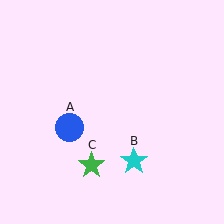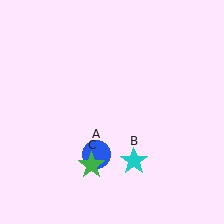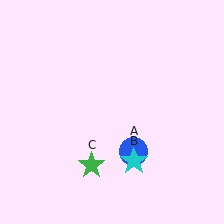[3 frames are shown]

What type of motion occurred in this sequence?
The blue circle (object A) rotated counterclockwise around the center of the scene.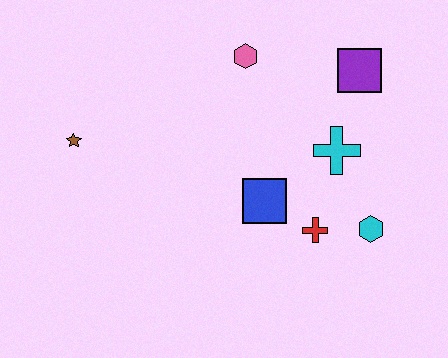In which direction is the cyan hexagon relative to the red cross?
The cyan hexagon is to the right of the red cross.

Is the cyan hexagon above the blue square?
No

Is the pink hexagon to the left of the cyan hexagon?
Yes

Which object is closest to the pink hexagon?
The purple square is closest to the pink hexagon.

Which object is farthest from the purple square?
The brown star is farthest from the purple square.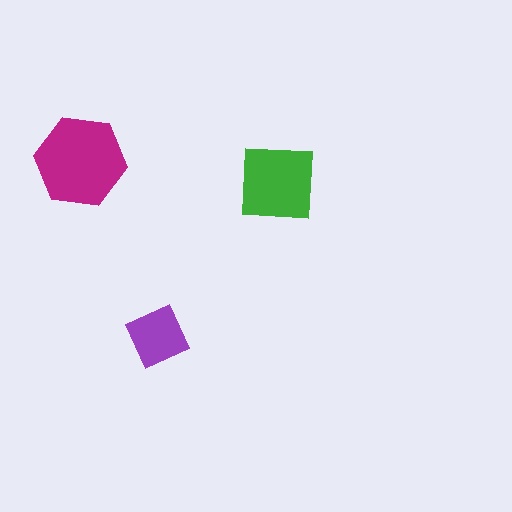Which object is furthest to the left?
The magenta hexagon is leftmost.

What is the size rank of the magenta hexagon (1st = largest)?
1st.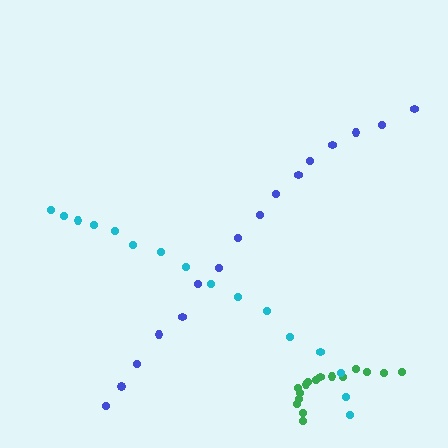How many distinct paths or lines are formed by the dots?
There are 3 distinct paths.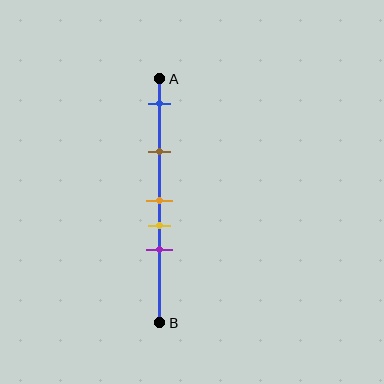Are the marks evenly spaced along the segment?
No, the marks are not evenly spaced.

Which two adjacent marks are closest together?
The orange and yellow marks are the closest adjacent pair.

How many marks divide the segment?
There are 5 marks dividing the segment.